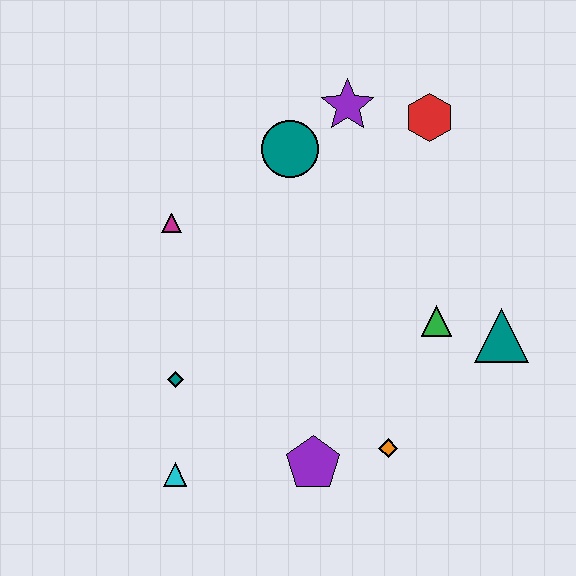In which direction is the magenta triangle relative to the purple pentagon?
The magenta triangle is above the purple pentagon.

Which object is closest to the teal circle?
The purple star is closest to the teal circle.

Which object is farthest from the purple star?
The cyan triangle is farthest from the purple star.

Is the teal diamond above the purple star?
No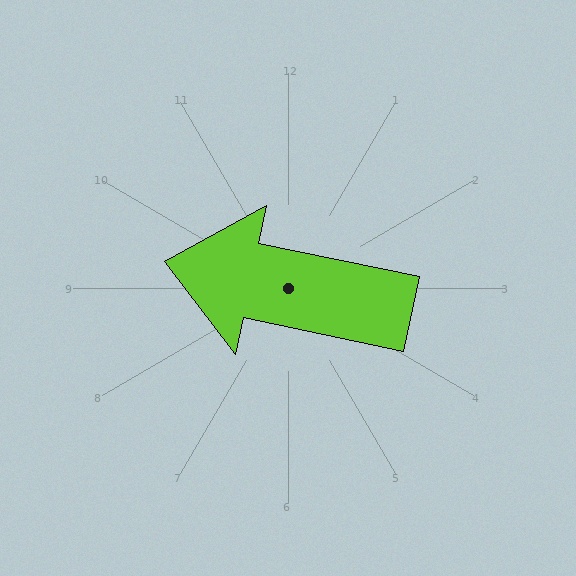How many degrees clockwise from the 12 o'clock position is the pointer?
Approximately 282 degrees.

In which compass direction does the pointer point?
West.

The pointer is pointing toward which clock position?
Roughly 9 o'clock.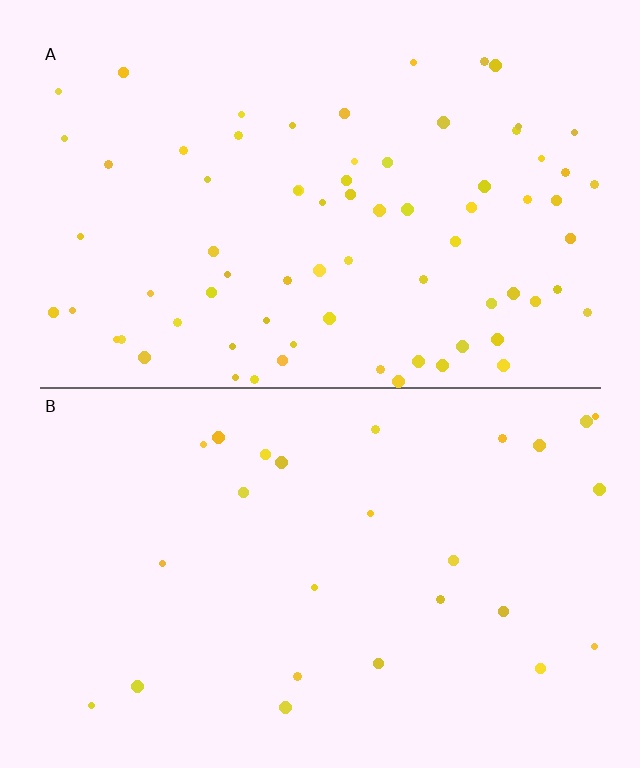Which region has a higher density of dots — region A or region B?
A (the top).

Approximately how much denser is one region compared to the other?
Approximately 2.8× — region A over region B.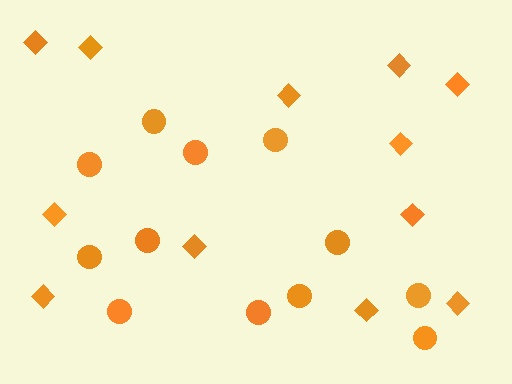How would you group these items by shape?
There are 2 groups: one group of diamonds (12) and one group of circles (12).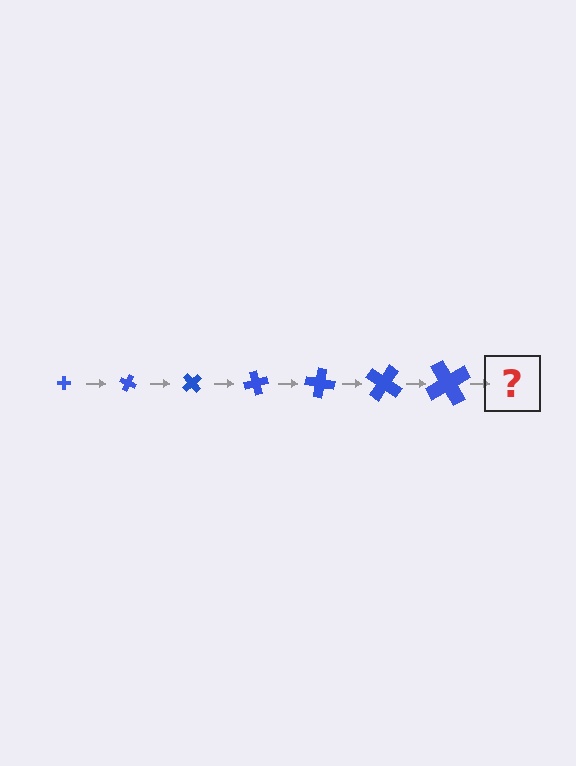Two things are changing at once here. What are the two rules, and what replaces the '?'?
The two rules are that the cross grows larger each step and it rotates 25 degrees each step. The '?' should be a cross, larger than the previous one and rotated 175 degrees from the start.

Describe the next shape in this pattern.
It should be a cross, larger than the previous one and rotated 175 degrees from the start.